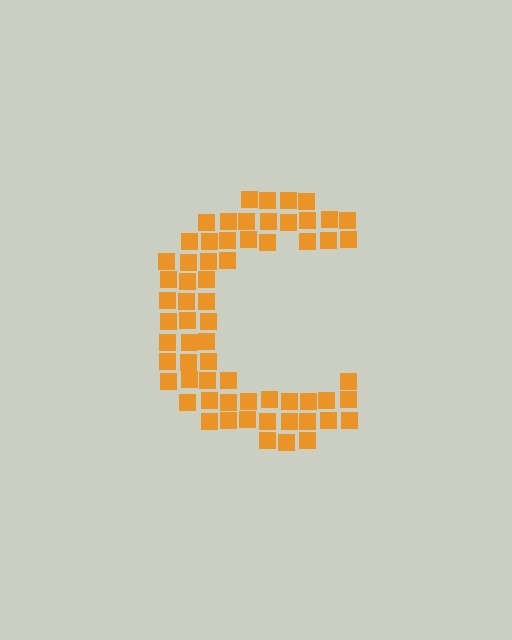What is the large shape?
The large shape is the letter C.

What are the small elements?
The small elements are squares.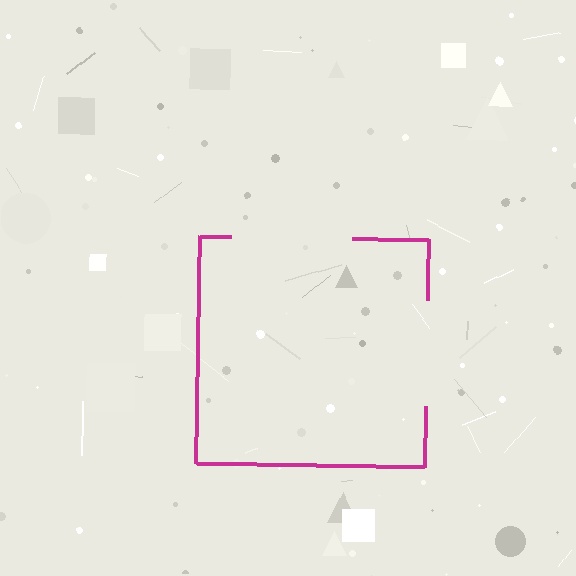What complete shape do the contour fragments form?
The contour fragments form a square.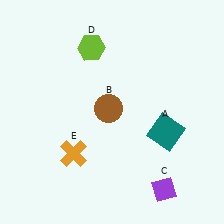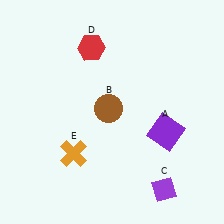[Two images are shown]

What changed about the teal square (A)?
In Image 1, A is teal. In Image 2, it changed to purple.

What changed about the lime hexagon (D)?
In Image 1, D is lime. In Image 2, it changed to red.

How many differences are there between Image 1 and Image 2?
There are 2 differences between the two images.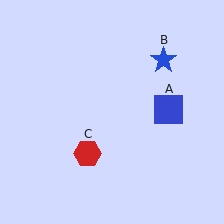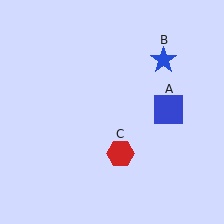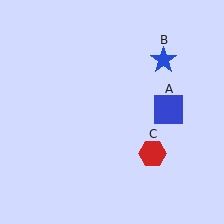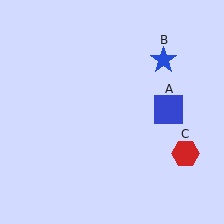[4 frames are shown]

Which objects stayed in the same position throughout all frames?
Blue square (object A) and blue star (object B) remained stationary.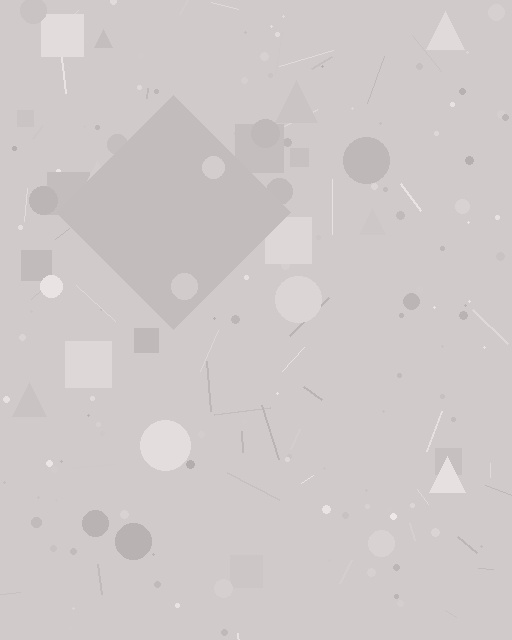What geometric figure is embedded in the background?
A diamond is embedded in the background.